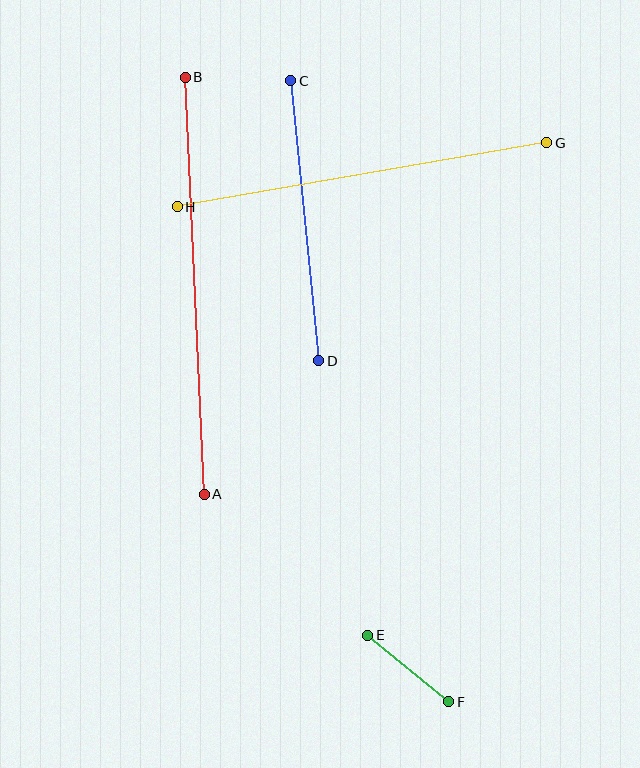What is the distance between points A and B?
The distance is approximately 418 pixels.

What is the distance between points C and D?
The distance is approximately 281 pixels.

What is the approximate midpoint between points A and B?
The midpoint is at approximately (195, 286) pixels.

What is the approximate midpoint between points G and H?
The midpoint is at approximately (362, 175) pixels.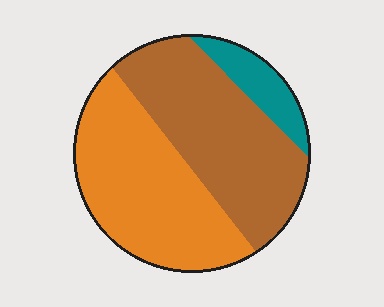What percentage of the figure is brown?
Brown covers around 45% of the figure.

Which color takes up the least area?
Teal, at roughly 10%.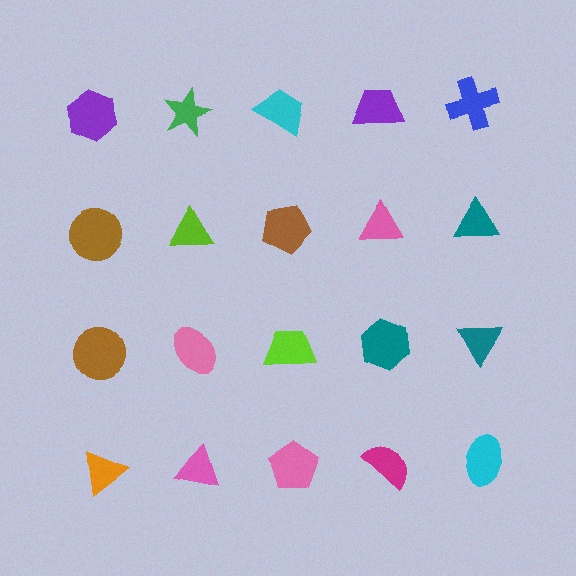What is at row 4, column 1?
An orange triangle.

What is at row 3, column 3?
A lime trapezoid.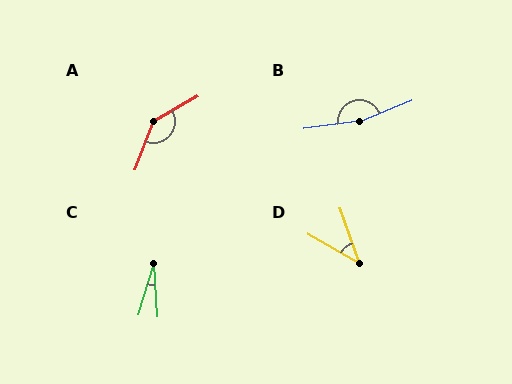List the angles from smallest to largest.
C (20°), D (40°), A (141°), B (166°).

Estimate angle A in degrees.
Approximately 141 degrees.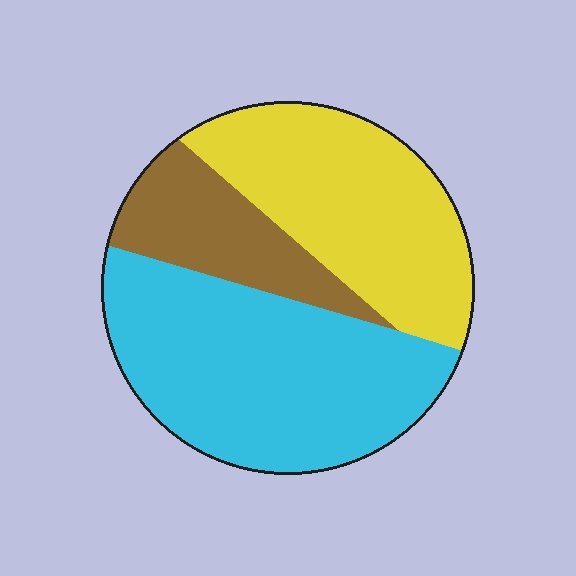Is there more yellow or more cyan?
Cyan.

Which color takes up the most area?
Cyan, at roughly 45%.